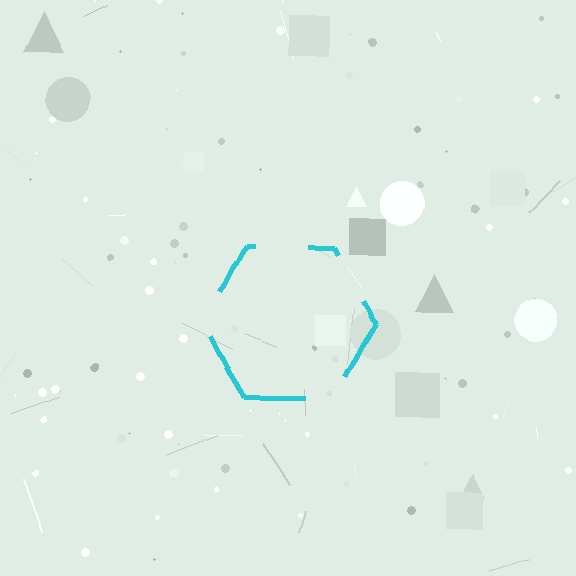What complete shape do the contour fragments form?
The contour fragments form a hexagon.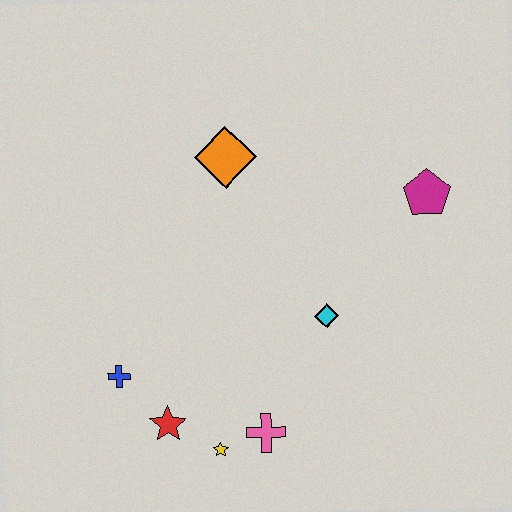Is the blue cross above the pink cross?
Yes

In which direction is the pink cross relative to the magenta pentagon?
The pink cross is below the magenta pentagon.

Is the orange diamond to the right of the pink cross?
No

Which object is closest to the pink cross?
The yellow star is closest to the pink cross.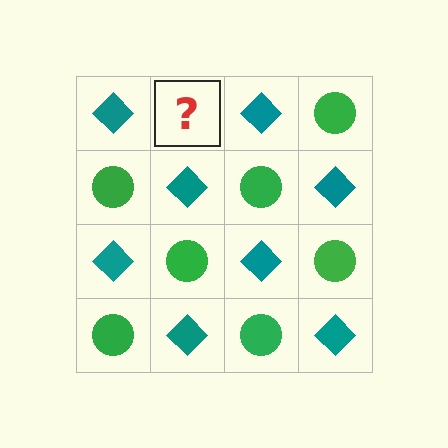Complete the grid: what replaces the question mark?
The question mark should be replaced with a green circle.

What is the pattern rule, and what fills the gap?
The rule is that it alternates teal diamond and green circle in a checkerboard pattern. The gap should be filled with a green circle.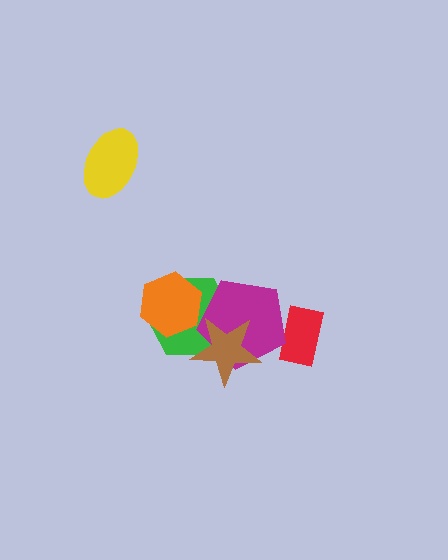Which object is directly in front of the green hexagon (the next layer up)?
The magenta pentagon is directly in front of the green hexagon.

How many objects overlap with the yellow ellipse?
0 objects overlap with the yellow ellipse.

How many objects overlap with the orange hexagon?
1 object overlaps with the orange hexagon.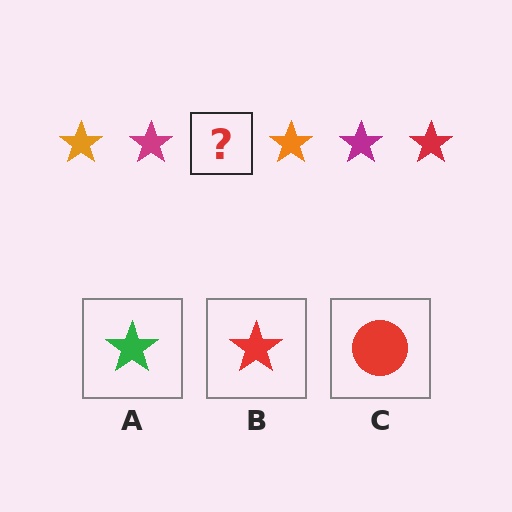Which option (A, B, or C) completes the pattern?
B.